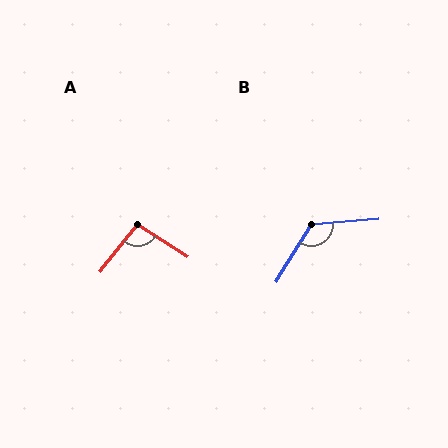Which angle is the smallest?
A, at approximately 95 degrees.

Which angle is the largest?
B, at approximately 127 degrees.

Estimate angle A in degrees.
Approximately 95 degrees.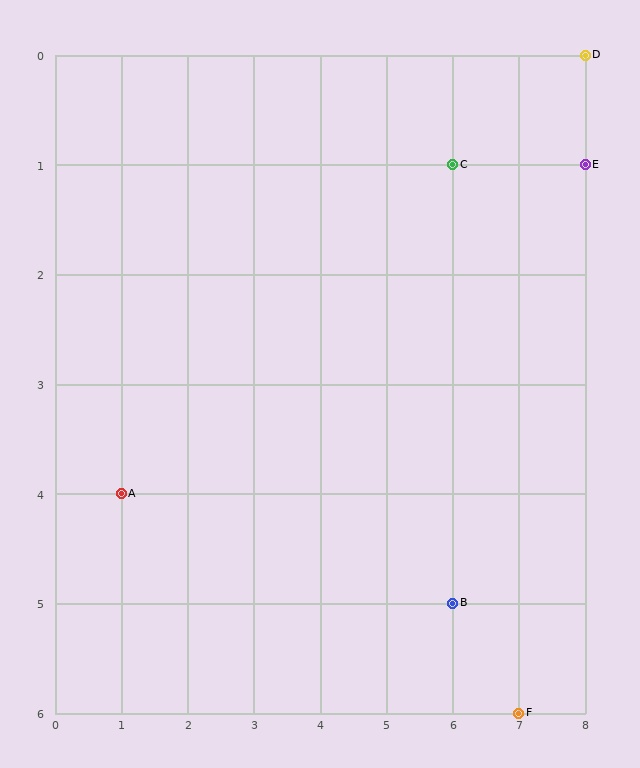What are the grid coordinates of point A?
Point A is at grid coordinates (1, 4).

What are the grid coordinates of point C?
Point C is at grid coordinates (6, 1).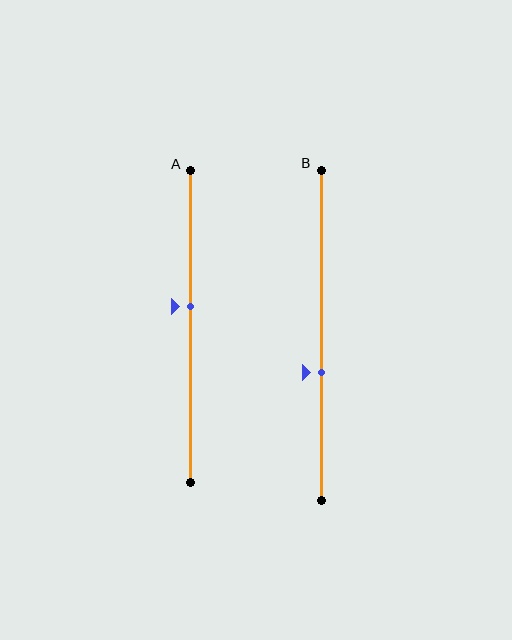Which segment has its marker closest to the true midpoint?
Segment A has its marker closest to the true midpoint.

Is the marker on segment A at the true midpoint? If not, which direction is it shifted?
No, the marker on segment A is shifted upward by about 6% of the segment length.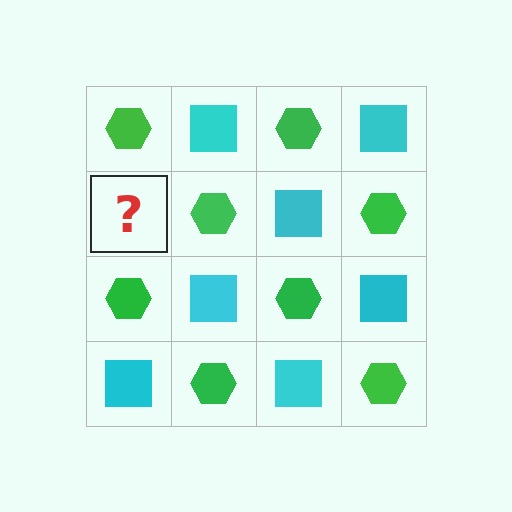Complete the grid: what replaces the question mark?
The question mark should be replaced with a cyan square.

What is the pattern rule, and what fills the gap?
The rule is that it alternates green hexagon and cyan square in a checkerboard pattern. The gap should be filled with a cyan square.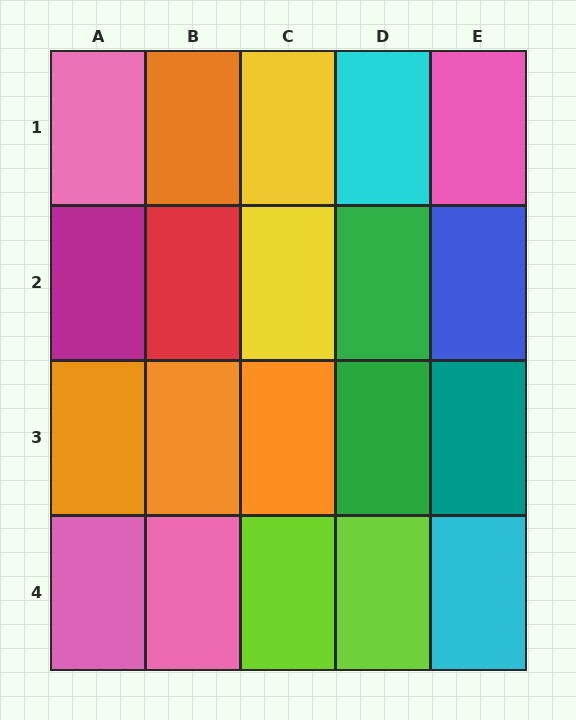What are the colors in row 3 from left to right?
Orange, orange, orange, green, teal.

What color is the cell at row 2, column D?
Green.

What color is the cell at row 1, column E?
Pink.